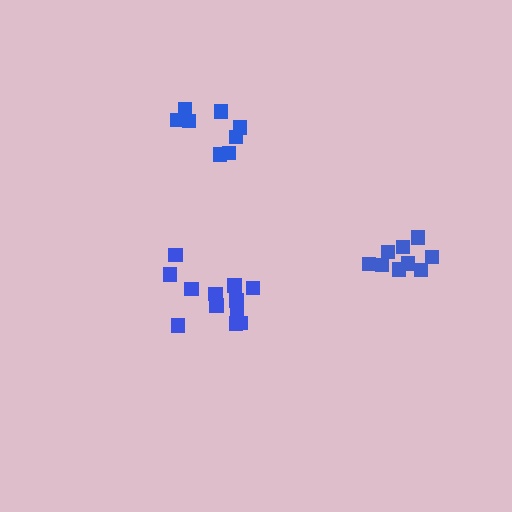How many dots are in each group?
Group 1: 9 dots, Group 2: 12 dots, Group 3: 8 dots (29 total).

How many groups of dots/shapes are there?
There are 3 groups.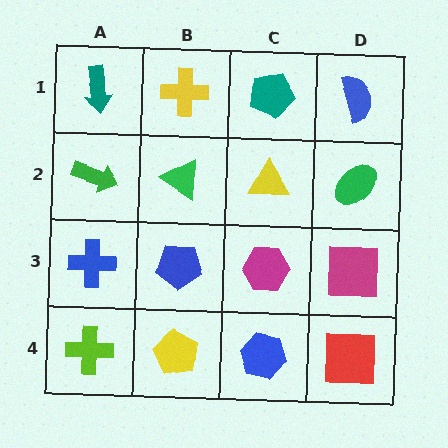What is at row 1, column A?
A teal arrow.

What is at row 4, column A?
A lime cross.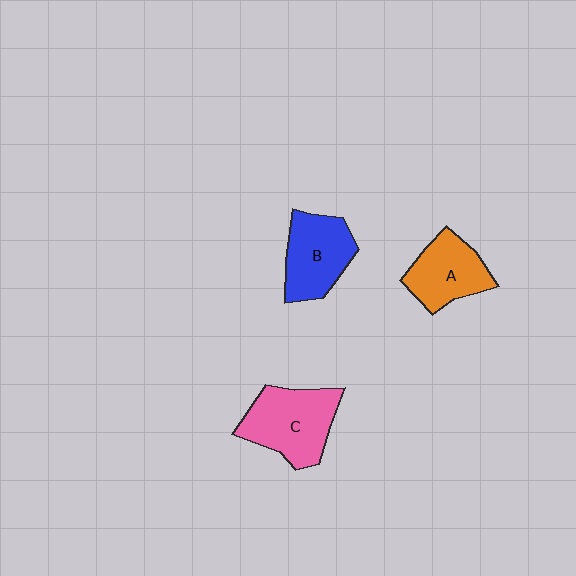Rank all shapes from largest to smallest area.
From largest to smallest: C (pink), B (blue), A (orange).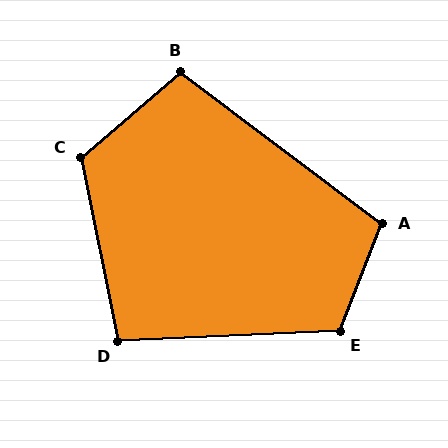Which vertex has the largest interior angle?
C, at approximately 119 degrees.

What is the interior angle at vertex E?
Approximately 114 degrees (obtuse).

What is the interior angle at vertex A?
Approximately 106 degrees (obtuse).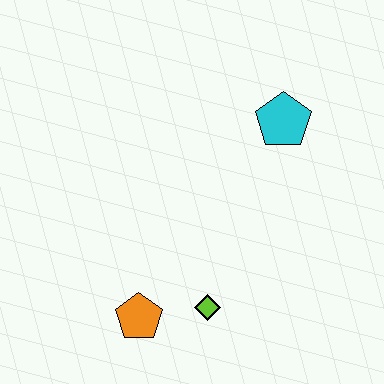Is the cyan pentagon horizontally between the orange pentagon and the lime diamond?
No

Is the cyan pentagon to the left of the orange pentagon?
No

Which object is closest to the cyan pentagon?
The lime diamond is closest to the cyan pentagon.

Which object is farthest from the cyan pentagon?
The orange pentagon is farthest from the cyan pentagon.